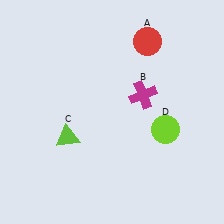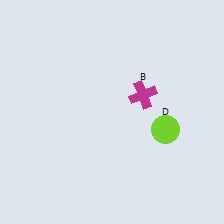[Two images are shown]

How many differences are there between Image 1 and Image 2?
There are 2 differences between the two images.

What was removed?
The lime triangle (C), the red circle (A) were removed in Image 2.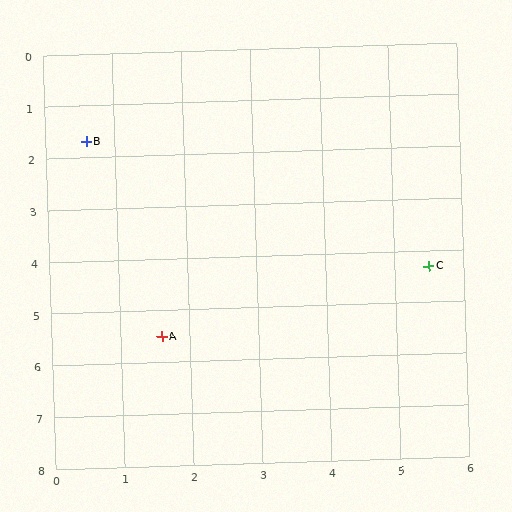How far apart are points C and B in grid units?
Points C and B are about 5.5 grid units apart.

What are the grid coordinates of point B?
Point B is at approximately (0.6, 1.7).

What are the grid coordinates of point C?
Point C is at approximately (5.5, 4.3).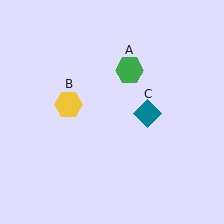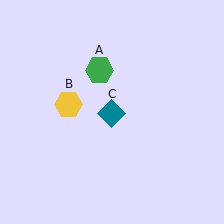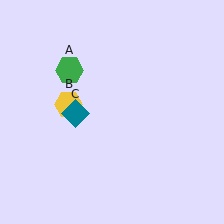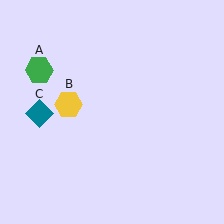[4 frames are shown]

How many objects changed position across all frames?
2 objects changed position: green hexagon (object A), teal diamond (object C).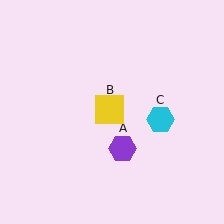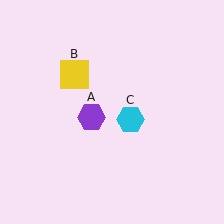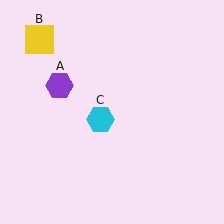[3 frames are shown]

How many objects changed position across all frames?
3 objects changed position: purple hexagon (object A), yellow square (object B), cyan hexagon (object C).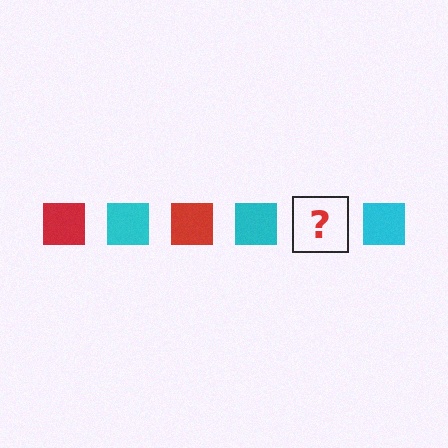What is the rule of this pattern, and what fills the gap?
The rule is that the pattern cycles through red, cyan squares. The gap should be filled with a red square.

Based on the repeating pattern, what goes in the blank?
The blank should be a red square.